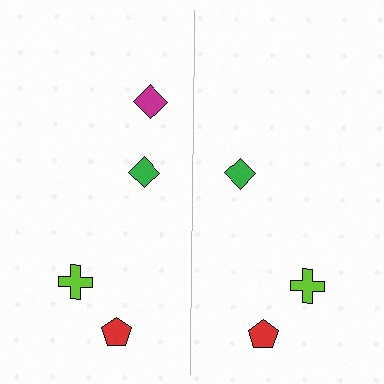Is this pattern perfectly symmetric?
No, the pattern is not perfectly symmetric. A magenta diamond is missing from the right side.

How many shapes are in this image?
There are 7 shapes in this image.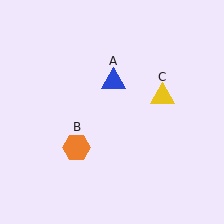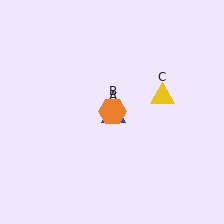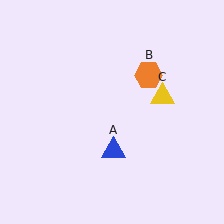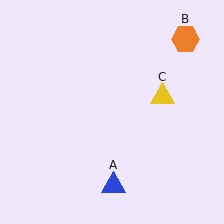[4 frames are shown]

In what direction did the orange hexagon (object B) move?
The orange hexagon (object B) moved up and to the right.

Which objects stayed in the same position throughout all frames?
Yellow triangle (object C) remained stationary.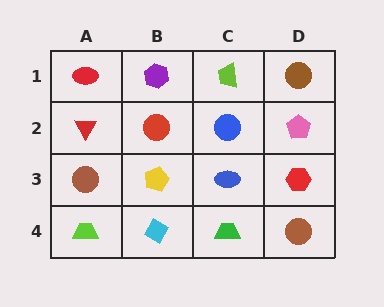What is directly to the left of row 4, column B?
A lime trapezoid.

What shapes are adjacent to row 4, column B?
A yellow pentagon (row 3, column B), a lime trapezoid (row 4, column A), a green trapezoid (row 4, column C).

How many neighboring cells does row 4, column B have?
3.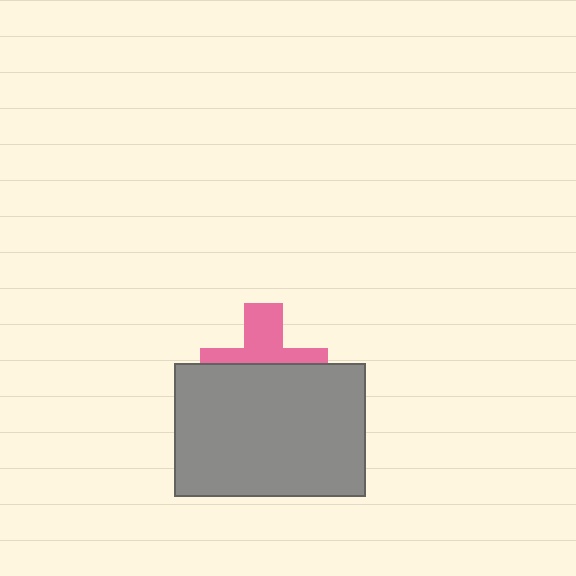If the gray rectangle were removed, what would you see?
You would see the complete pink cross.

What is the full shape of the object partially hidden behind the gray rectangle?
The partially hidden object is a pink cross.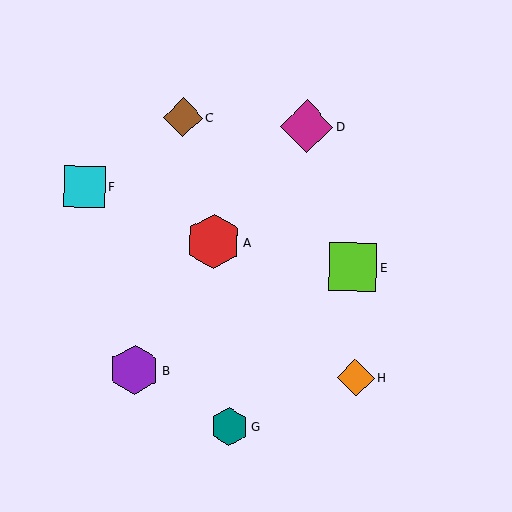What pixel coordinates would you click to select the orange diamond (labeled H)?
Click at (356, 378) to select the orange diamond H.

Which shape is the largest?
The red hexagon (labeled A) is the largest.